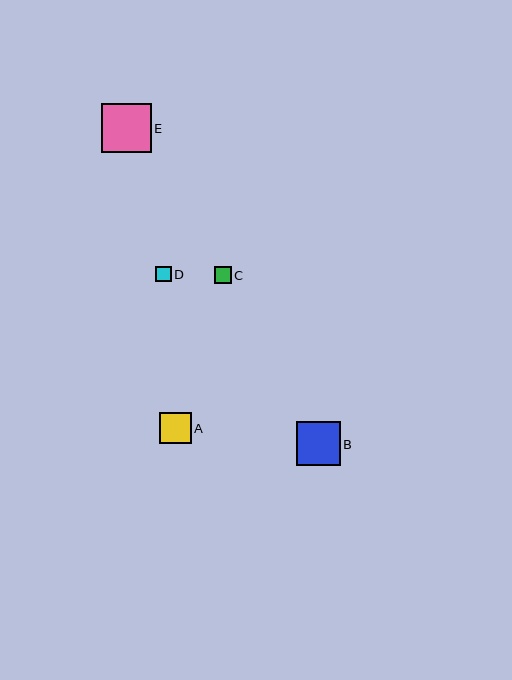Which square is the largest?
Square E is the largest with a size of approximately 49 pixels.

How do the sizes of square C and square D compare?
Square C and square D are approximately the same size.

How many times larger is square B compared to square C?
Square B is approximately 2.7 times the size of square C.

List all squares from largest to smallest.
From largest to smallest: E, B, A, C, D.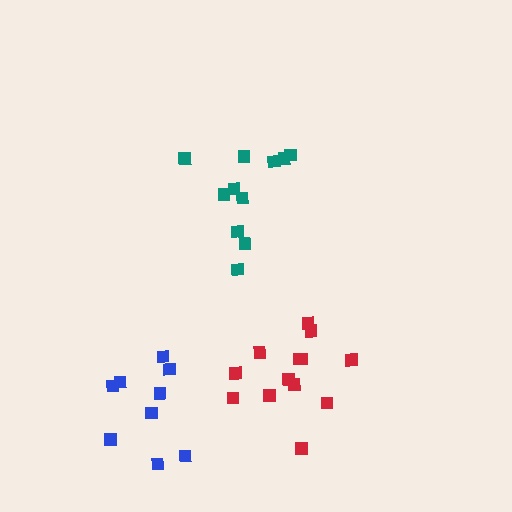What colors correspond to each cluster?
The clusters are colored: red, teal, blue.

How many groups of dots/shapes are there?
There are 3 groups.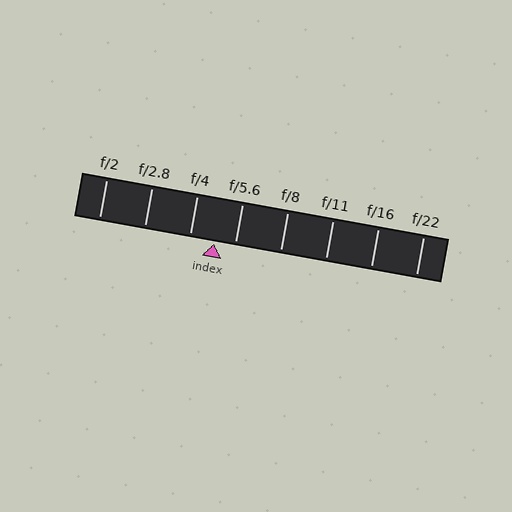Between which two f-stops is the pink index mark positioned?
The index mark is between f/4 and f/5.6.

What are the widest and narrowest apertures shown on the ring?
The widest aperture shown is f/2 and the narrowest is f/22.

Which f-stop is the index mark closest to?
The index mark is closest to f/5.6.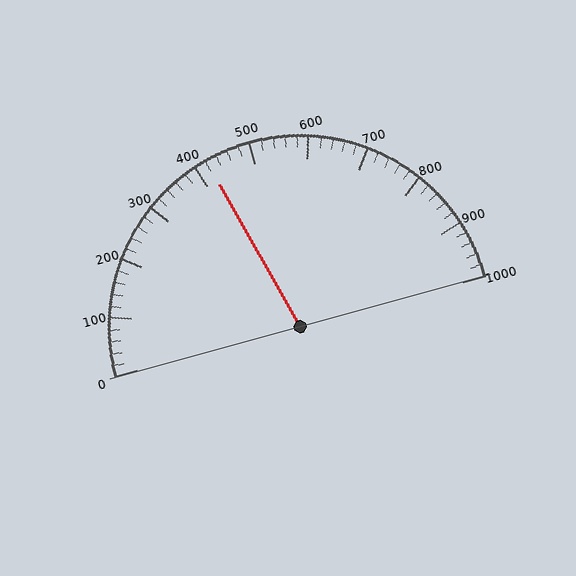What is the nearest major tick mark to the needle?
The nearest major tick mark is 400.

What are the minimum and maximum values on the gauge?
The gauge ranges from 0 to 1000.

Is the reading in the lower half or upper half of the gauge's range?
The reading is in the lower half of the range (0 to 1000).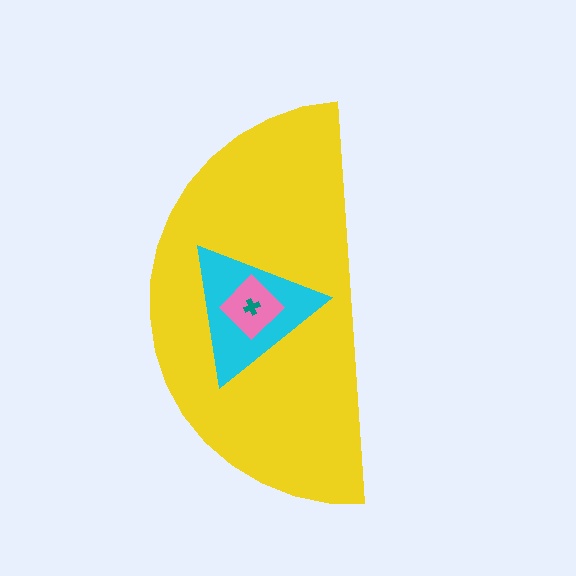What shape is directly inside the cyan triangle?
The pink diamond.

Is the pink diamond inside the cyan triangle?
Yes.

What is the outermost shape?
The yellow semicircle.